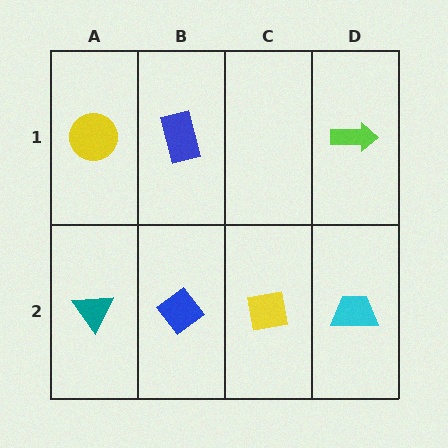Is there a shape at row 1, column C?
No, that cell is empty.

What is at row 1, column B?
A blue rectangle.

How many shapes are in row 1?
3 shapes.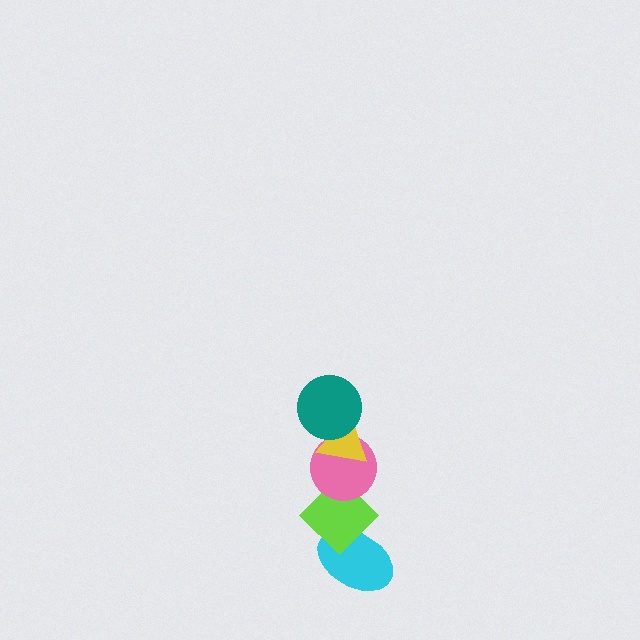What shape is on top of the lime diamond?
The pink circle is on top of the lime diamond.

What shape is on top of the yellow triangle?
The teal circle is on top of the yellow triangle.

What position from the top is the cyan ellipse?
The cyan ellipse is 5th from the top.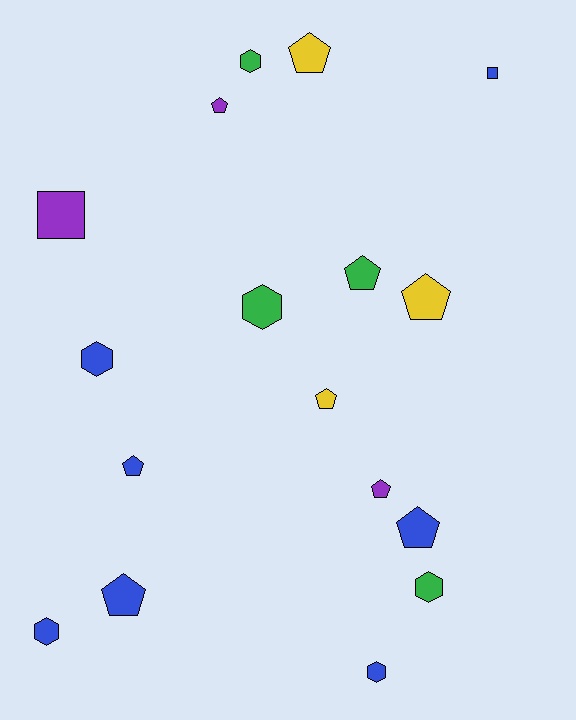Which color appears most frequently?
Blue, with 7 objects.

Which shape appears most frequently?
Pentagon, with 9 objects.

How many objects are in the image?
There are 17 objects.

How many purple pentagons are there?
There are 2 purple pentagons.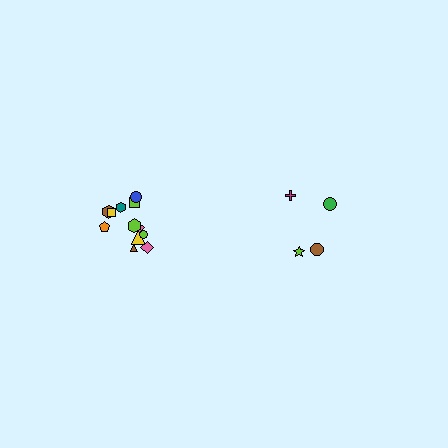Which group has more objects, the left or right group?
The left group.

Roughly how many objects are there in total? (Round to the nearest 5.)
Roughly 15 objects in total.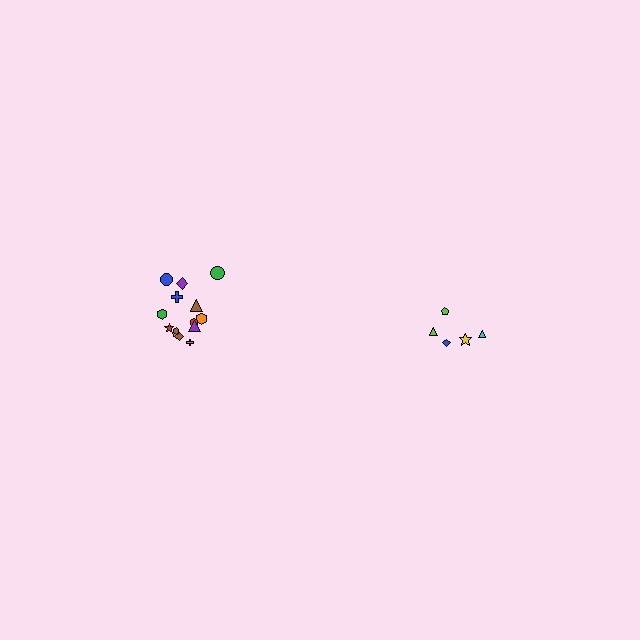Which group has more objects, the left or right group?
The left group.